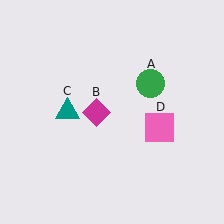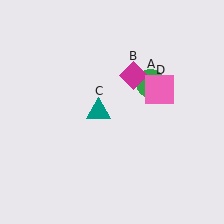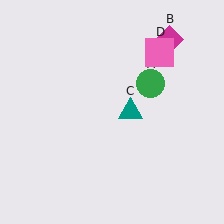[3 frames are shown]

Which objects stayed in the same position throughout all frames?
Green circle (object A) remained stationary.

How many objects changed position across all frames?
3 objects changed position: magenta diamond (object B), teal triangle (object C), pink square (object D).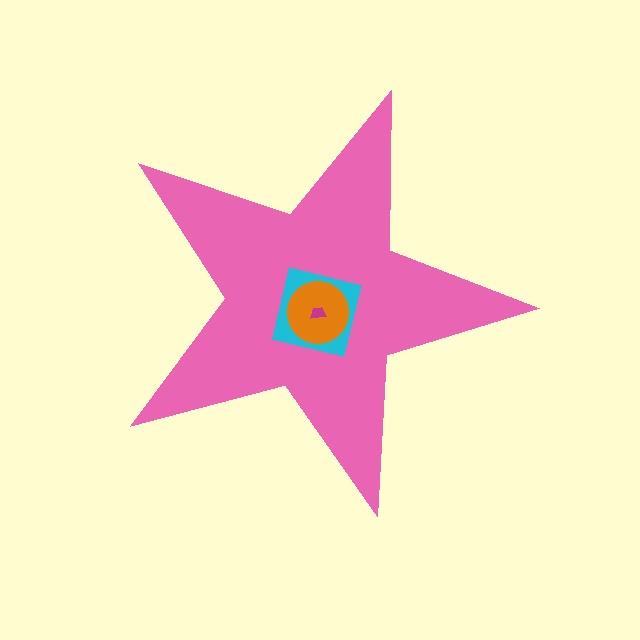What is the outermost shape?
The pink star.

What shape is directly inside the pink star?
The cyan square.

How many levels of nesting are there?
4.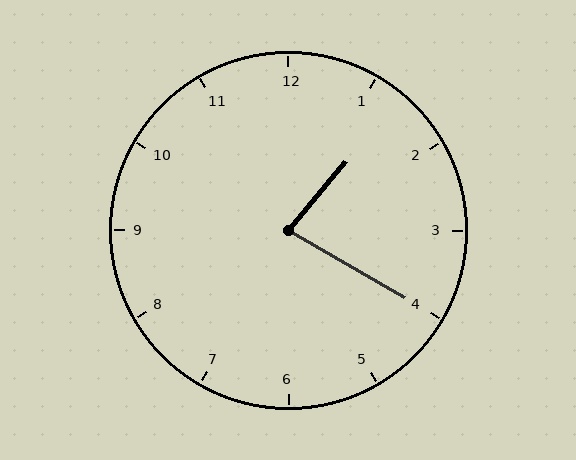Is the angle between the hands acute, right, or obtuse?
It is acute.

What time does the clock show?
1:20.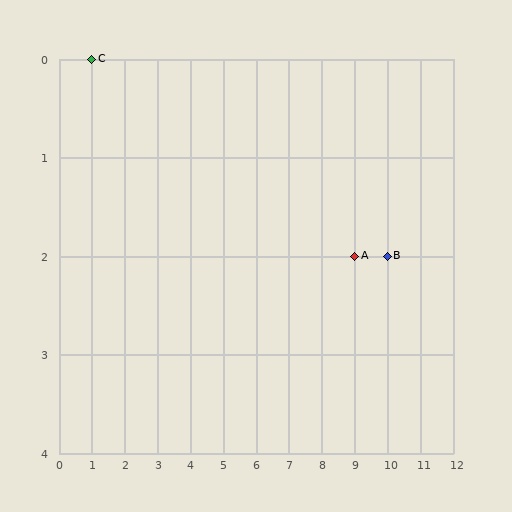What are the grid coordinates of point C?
Point C is at grid coordinates (1, 0).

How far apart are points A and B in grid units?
Points A and B are 1 column apart.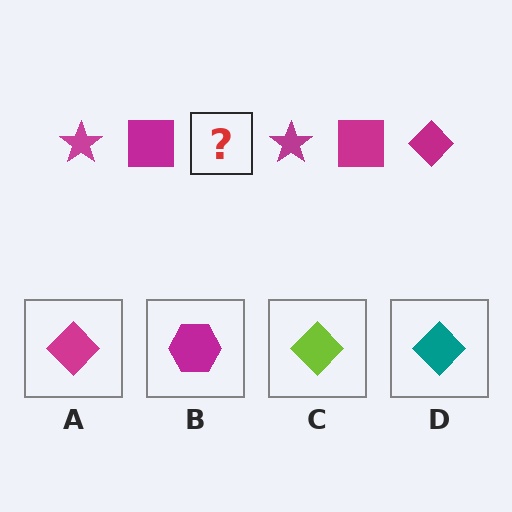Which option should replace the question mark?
Option A.